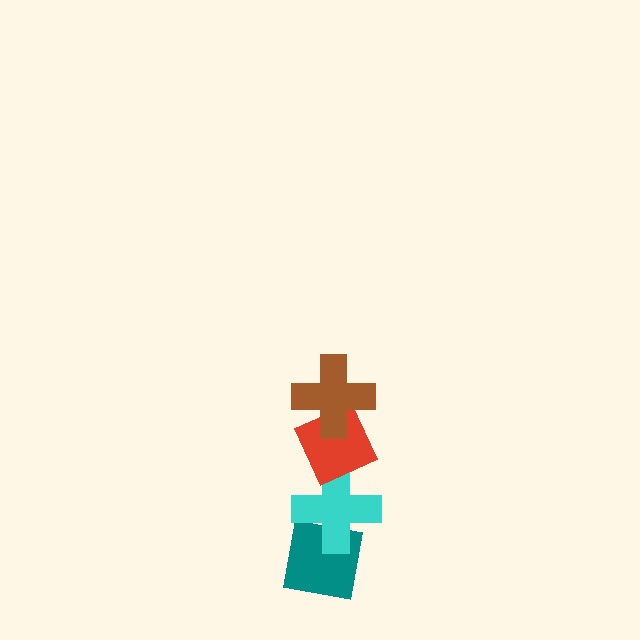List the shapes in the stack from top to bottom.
From top to bottom: the brown cross, the red diamond, the cyan cross, the teal square.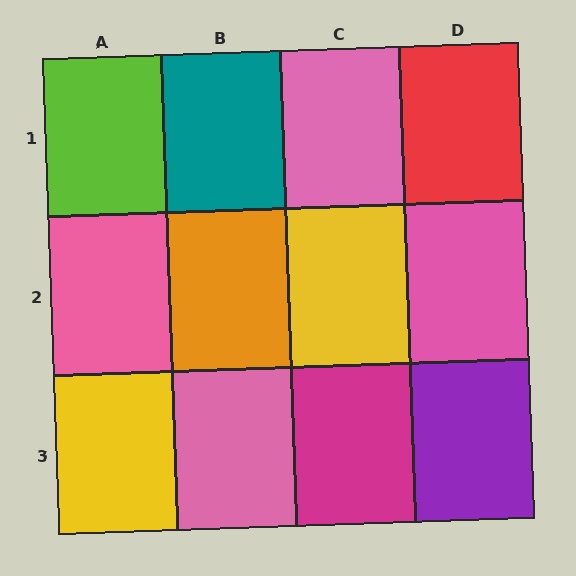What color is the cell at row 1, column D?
Red.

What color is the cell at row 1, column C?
Pink.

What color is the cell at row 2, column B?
Orange.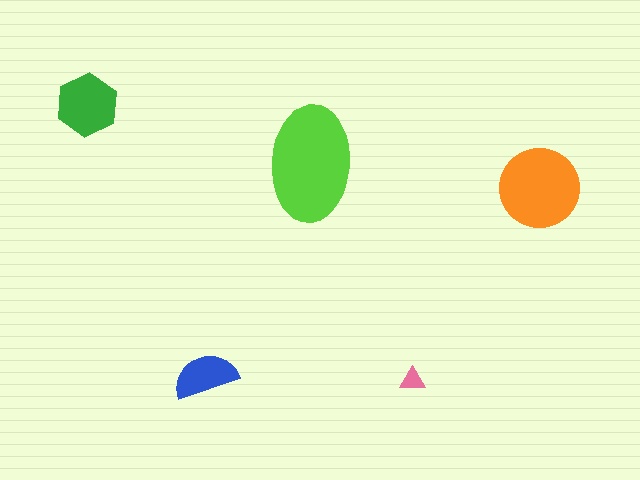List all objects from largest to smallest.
The lime ellipse, the orange circle, the green hexagon, the blue semicircle, the pink triangle.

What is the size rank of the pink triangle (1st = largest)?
5th.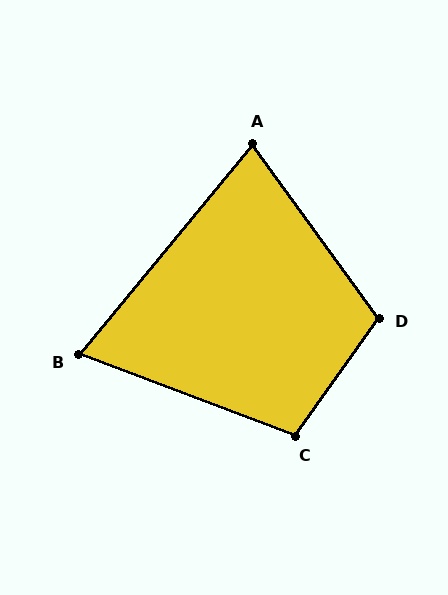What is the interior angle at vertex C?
Approximately 105 degrees (obtuse).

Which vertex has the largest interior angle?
D, at approximately 109 degrees.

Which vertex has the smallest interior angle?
B, at approximately 71 degrees.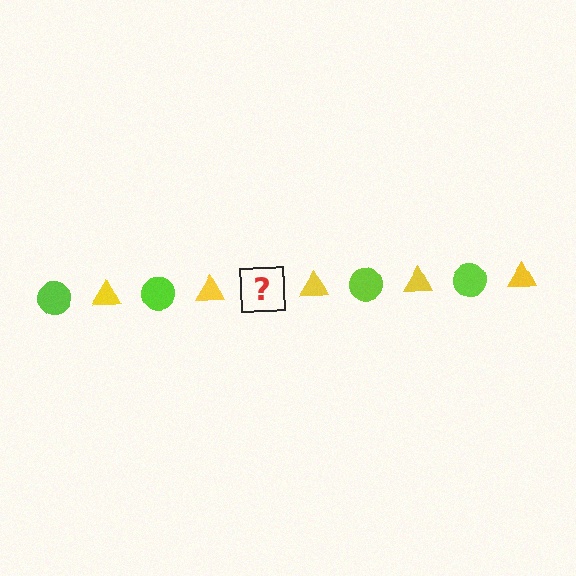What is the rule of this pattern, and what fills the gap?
The rule is that the pattern alternates between lime circle and yellow triangle. The gap should be filled with a lime circle.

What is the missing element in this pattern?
The missing element is a lime circle.